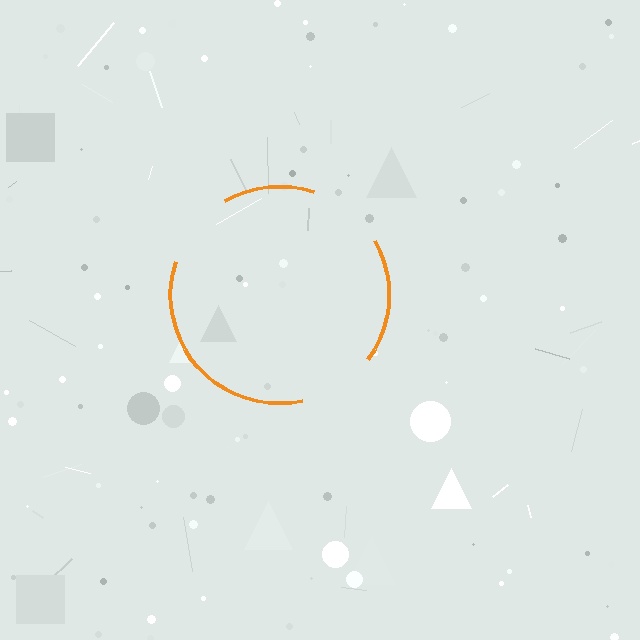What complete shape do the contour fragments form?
The contour fragments form a circle.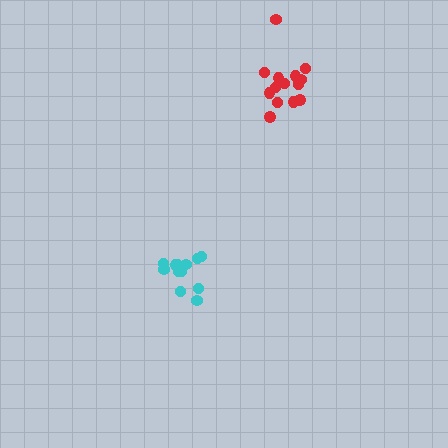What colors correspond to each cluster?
The clusters are colored: cyan, red.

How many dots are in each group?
Group 1: 12 dots, Group 2: 14 dots (26 total).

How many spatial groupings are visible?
There are 2 spatial groupings.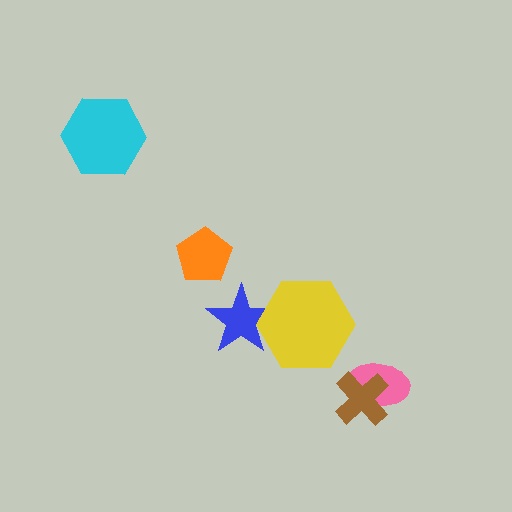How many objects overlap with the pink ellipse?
1 object overlaps with the pink ellipse.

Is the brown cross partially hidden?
No, no other shape covers it.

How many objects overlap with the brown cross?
1 object overlaps with the brown cross.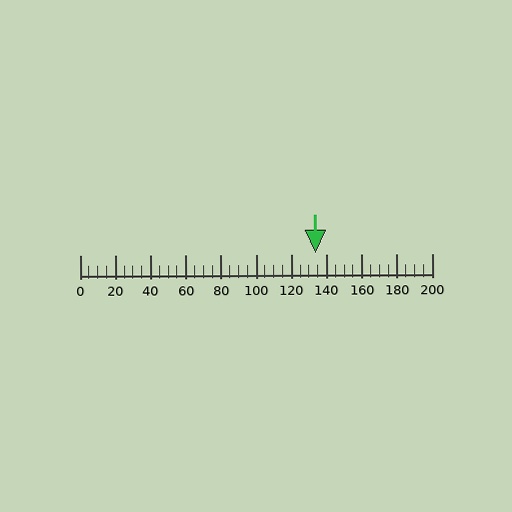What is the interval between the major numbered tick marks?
The major tick marks are spaced 20 units apart.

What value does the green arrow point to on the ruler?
The green arrow points to approximately 134.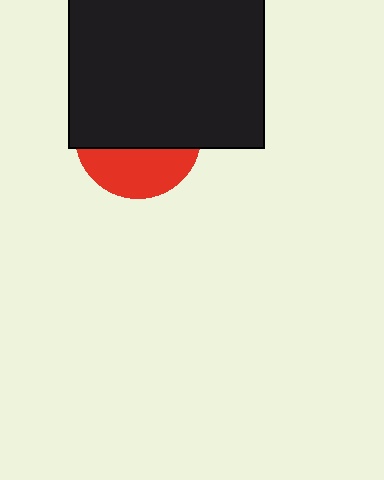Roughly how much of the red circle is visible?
A small part of it is visible (roughly 36%).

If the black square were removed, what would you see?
You would see the complete red circle.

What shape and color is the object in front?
The object in front is a black square.